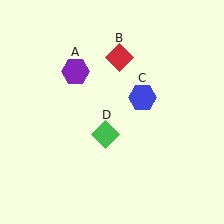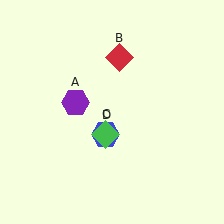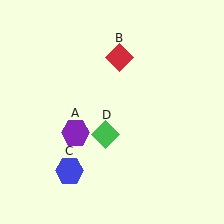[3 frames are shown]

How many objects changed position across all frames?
2 objects changed position: purple hexagon (object A), blue hexagon (object C).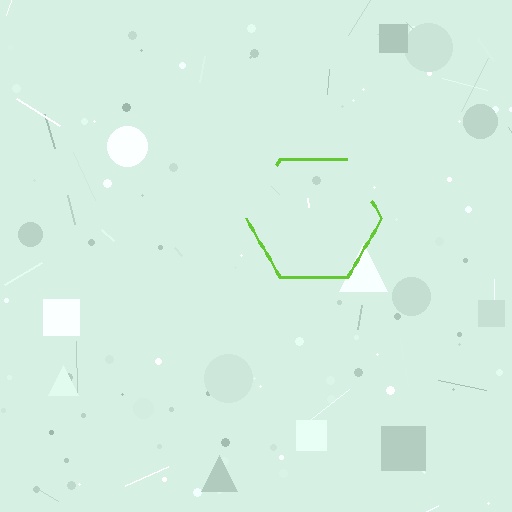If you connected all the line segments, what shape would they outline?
They would outline a hexagon.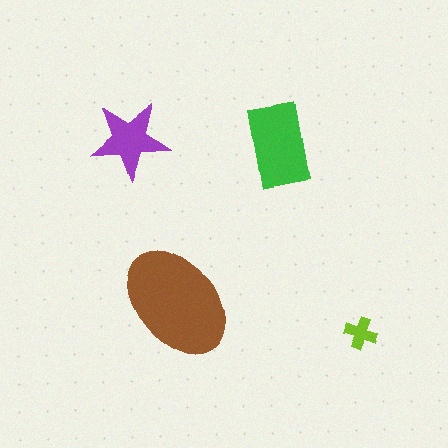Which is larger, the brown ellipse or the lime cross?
The brown ellipse.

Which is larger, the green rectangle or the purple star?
The green rectangle.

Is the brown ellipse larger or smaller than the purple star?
Larger.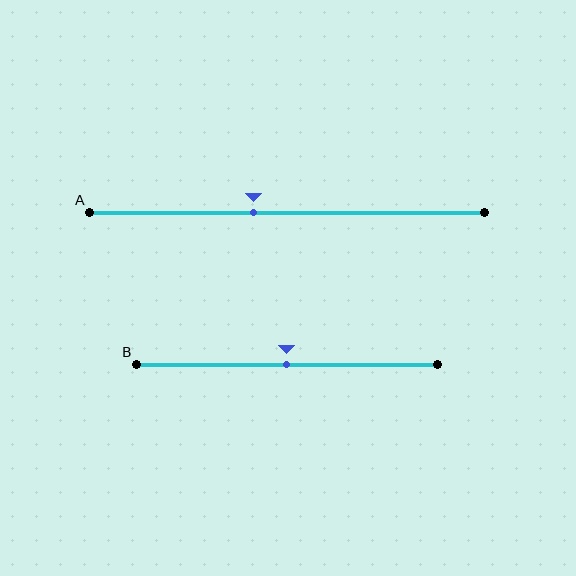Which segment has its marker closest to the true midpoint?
Segment B has its marker closest to the true midpoint.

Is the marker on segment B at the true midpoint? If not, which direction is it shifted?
Yes, the marker on segment B is at the true midpoint.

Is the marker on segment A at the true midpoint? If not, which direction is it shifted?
No, the marker on segment A is shifted to the left by about 9% of the segment length.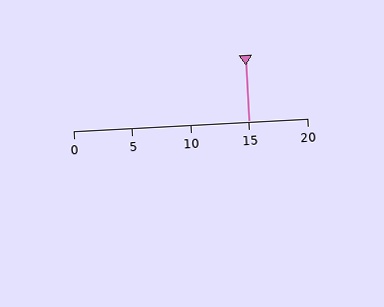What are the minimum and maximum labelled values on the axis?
The axis runs from 0 to 20.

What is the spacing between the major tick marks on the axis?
The major ticks are spaced 5 apart.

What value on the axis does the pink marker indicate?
The marker indicates approximately 15.